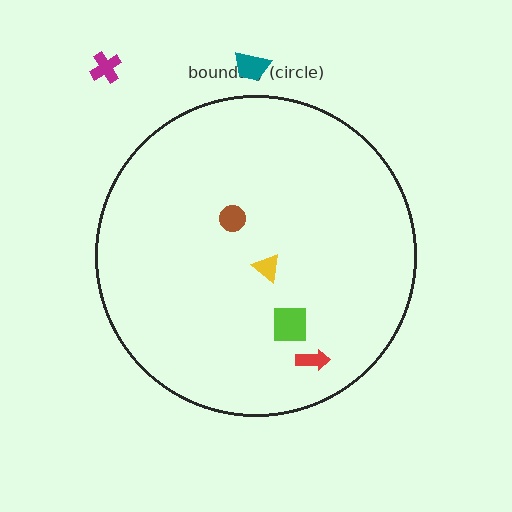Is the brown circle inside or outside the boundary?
Inside.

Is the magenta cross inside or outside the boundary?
Outside.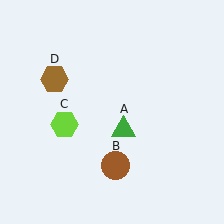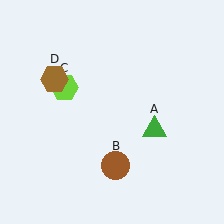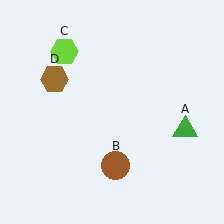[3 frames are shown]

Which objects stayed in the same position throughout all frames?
Brown circle (object B) and brown hexagon (object D) remained stationary.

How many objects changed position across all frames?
2 objects changed position: green triangle (object A), lime hexagon (object C).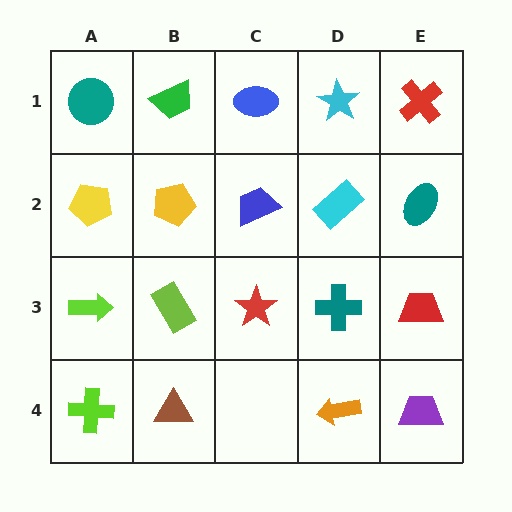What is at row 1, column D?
A cyan star.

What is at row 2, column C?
A blue trapezoid.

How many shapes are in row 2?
5 shapes.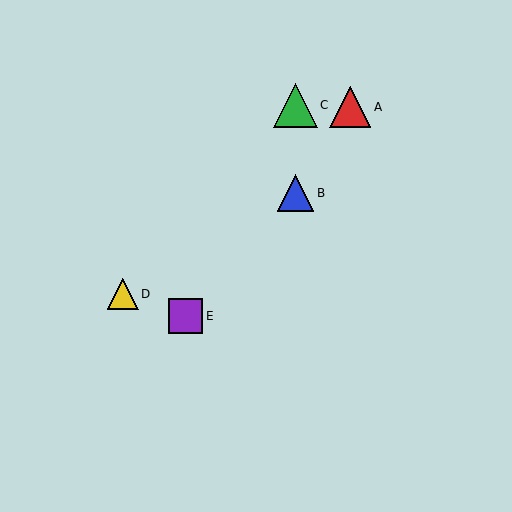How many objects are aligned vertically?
2 objects (B, C) are aligned vertically.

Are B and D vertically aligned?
No, B is at x≈296 and D is at x≈123.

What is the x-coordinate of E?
Object E is at x≈186.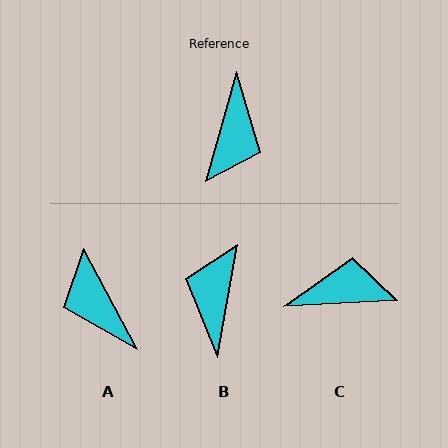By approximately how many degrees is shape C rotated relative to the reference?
Approximately 109 degrees counter-clockwise.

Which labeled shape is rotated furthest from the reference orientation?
B, about 174 degrees away.